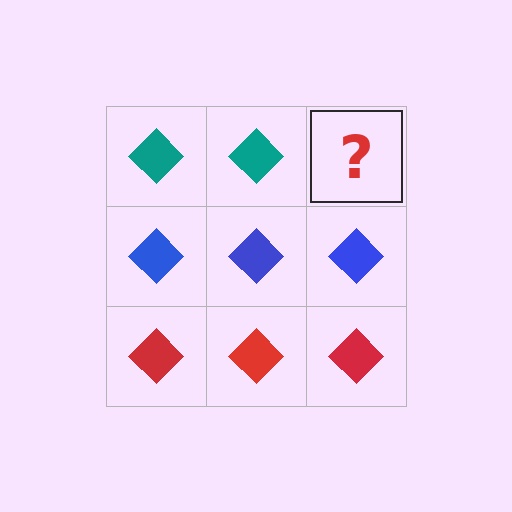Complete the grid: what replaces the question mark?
The question mark should be replaced with a teal diamond.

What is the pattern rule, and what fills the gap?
The rule is that each row has a consistent color. The gap should be filled with a teal diamond.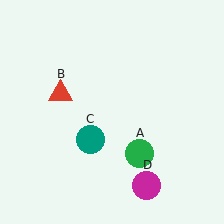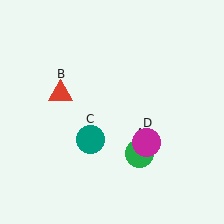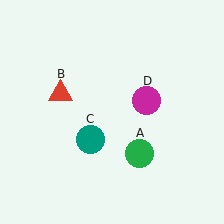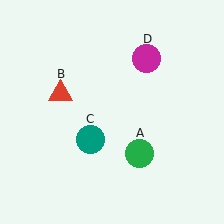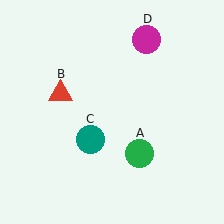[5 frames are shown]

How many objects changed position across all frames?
1 object changed position: magenta circle (object D).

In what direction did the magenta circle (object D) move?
The magenta circle (object D) moved up.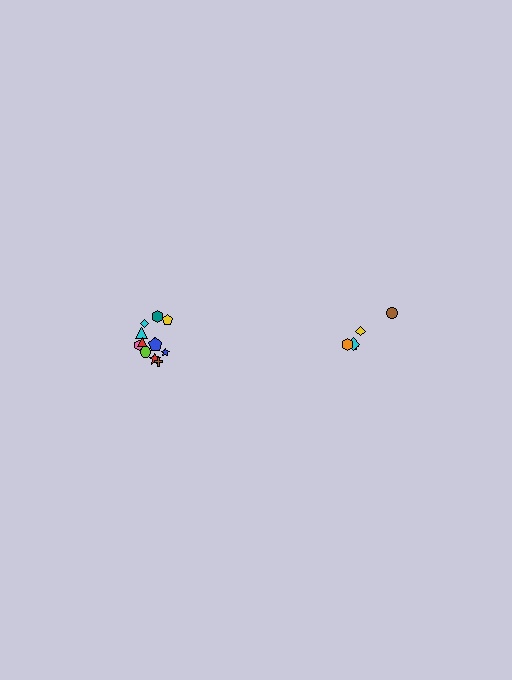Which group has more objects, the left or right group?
The left group.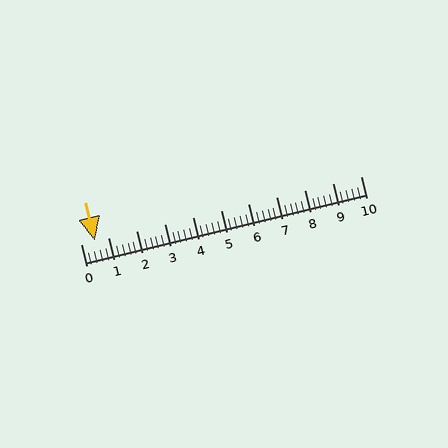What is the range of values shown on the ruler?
The ruler shows values from 0 to 10.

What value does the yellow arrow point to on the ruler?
The yellow arrow points to approximately 0.5.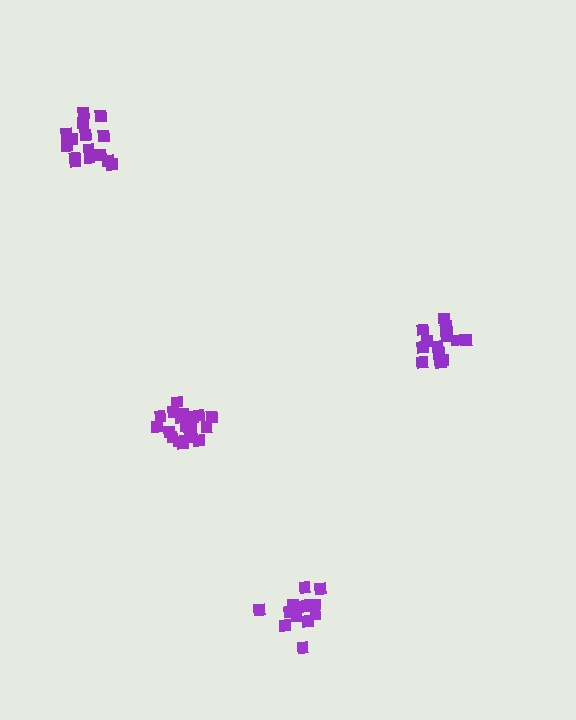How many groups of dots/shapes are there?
There are 4 groups.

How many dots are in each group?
Group 1: 13 dots, Group 2: 19 dots, Group 3: 15 dots, Group 4: 14 dots (61 total).